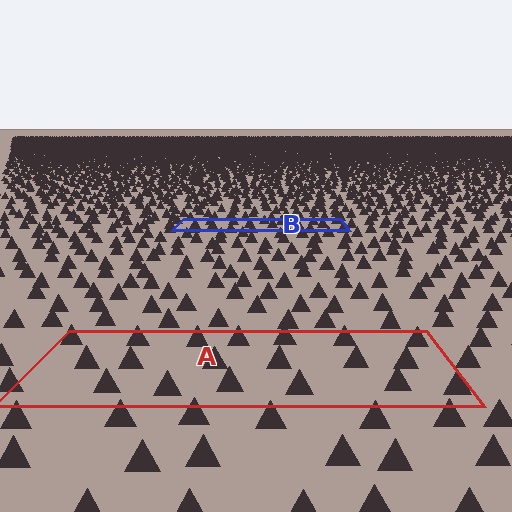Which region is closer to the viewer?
Region A is closer. The texture elements there are larger and more spread out.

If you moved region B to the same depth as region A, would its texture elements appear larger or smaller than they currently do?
They would appear larger. At a closer depth, the same texture elements are projected at a bigger on-screen size.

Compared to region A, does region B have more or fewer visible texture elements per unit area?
Region B has more texture elements per unit area — they are packed more densely because it is farther away.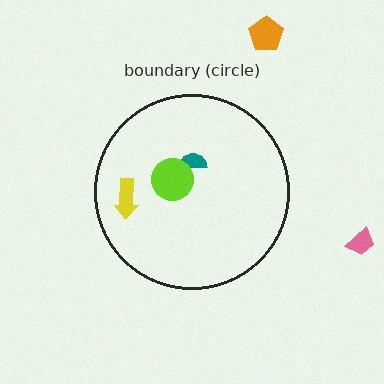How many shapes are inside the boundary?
3 inside, 2 outside.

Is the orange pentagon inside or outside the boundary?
Outside.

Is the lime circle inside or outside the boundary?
Inside.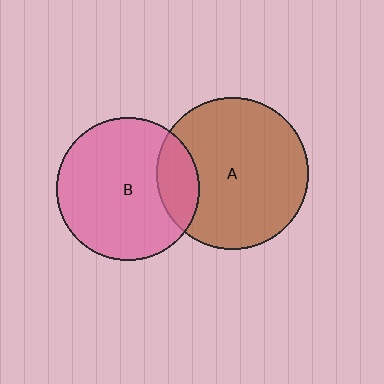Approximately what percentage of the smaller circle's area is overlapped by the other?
Approximately 20%.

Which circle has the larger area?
Circle A (brown).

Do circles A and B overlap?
Yes.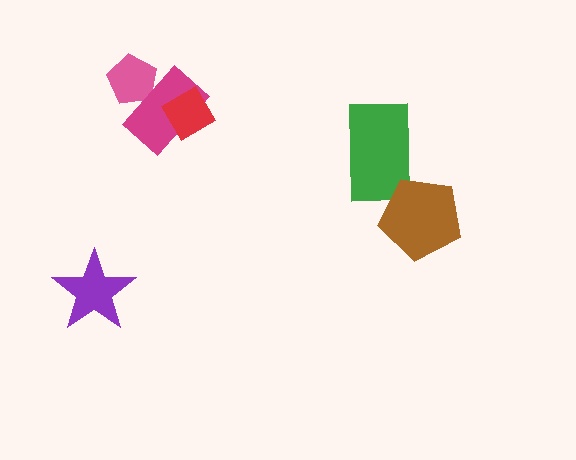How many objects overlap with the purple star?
0 objects overlap with the purple star.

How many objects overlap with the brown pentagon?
1 object overlaps with the brown pentagon.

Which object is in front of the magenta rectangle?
The red diamond is in front of the magenta rectangle.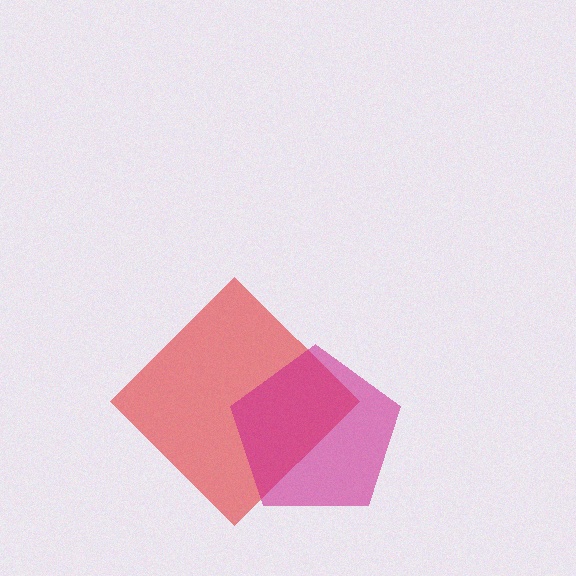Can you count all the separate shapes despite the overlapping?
Yes, there are 2 separate shapes.